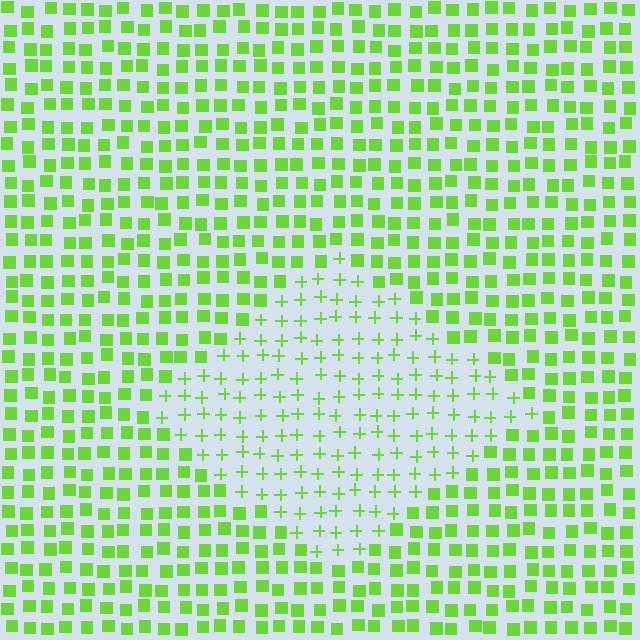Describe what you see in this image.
The image is filled with small lime elements arranged in a uniform grid. A diamond-shaped region contains plus signs, while the surrounding area contains squares. The boundary is defined purely by the change in element shape.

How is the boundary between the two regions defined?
The boundary is defined by a change in element shape: plus signs inside vs. squares outside. All elements share the same color and spacing.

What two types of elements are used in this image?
The image uses plus signs inside the diamond region and squares outside it.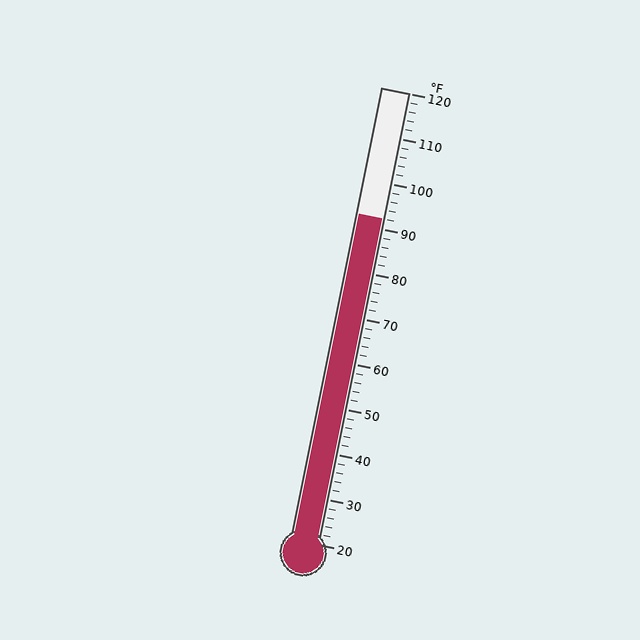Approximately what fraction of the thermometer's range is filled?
The thermometer is filled to approximately 70% of its range.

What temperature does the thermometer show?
The thermometer shows approximately 92°F.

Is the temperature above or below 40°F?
The temperature is above 40°F.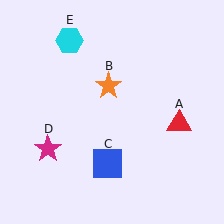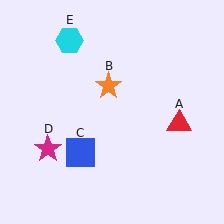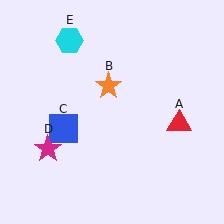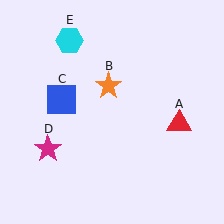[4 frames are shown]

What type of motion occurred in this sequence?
The blue square (object C) rotated clockwise around the center of the scene.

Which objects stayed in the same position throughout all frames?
Red triangle (object A) and orange star (object B) and magenta star (object D) and cyan hexagon (object E) remained stationary.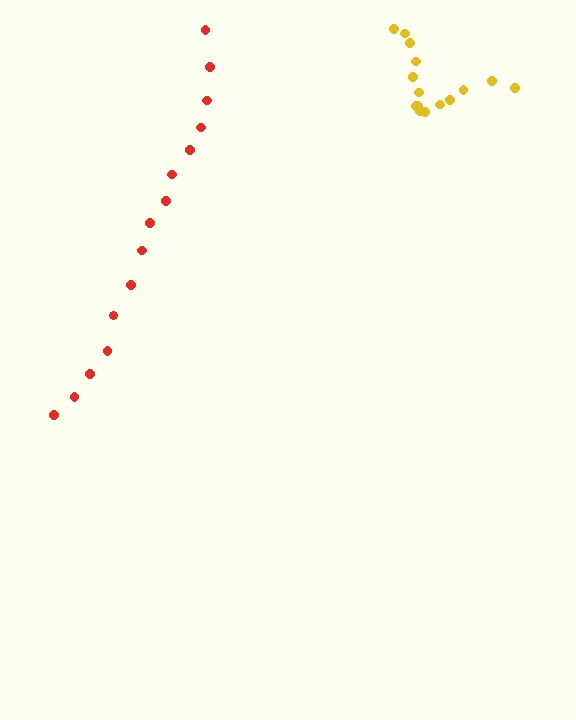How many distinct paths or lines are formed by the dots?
There are 2 distinct paths.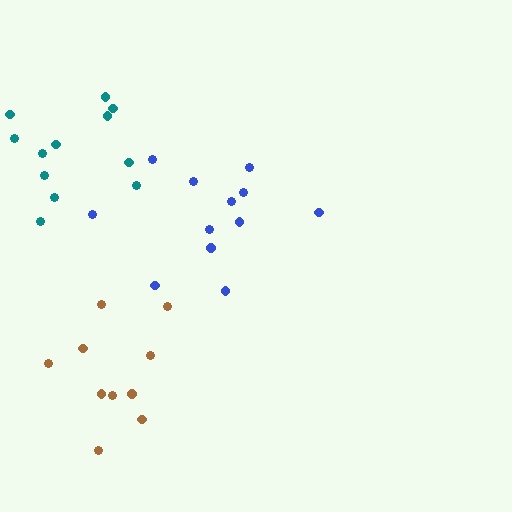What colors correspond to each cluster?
The clusters are colored: blue, brown, teal.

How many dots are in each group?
Group 1: 12 dots, Group 2: 10 dots, Group 3: 12 dots (34 total).